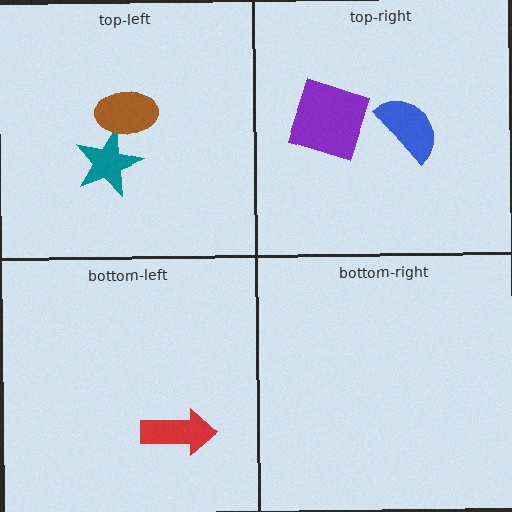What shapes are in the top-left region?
The teal star, the brown ellipse.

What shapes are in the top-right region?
The blue semicircle, the purple square.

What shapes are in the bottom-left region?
The red arrow.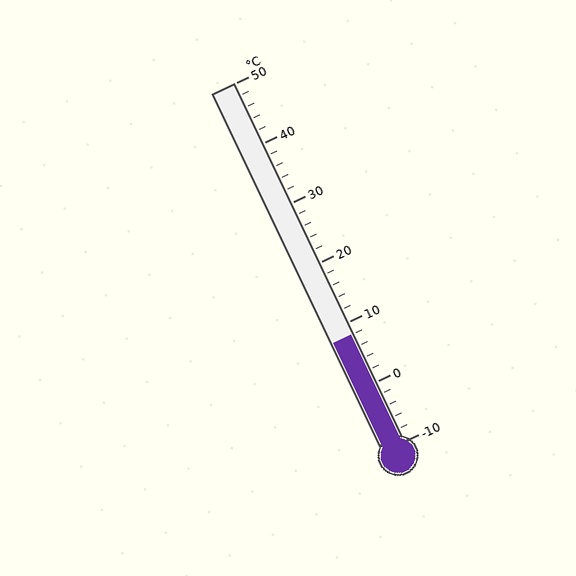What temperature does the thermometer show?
The thermometer shows approximately 8°C.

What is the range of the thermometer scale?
The thermometer scale ranges from -10°C to 50°C.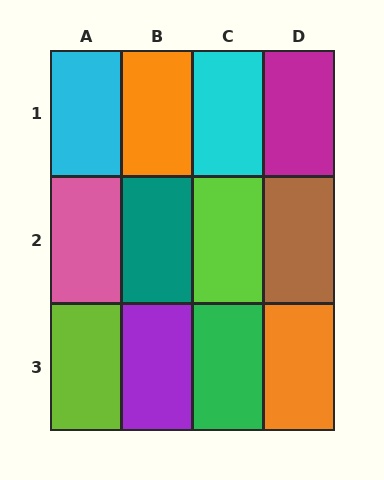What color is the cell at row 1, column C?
Cyan.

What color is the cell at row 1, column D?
Magenta.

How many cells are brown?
1 cell is brown.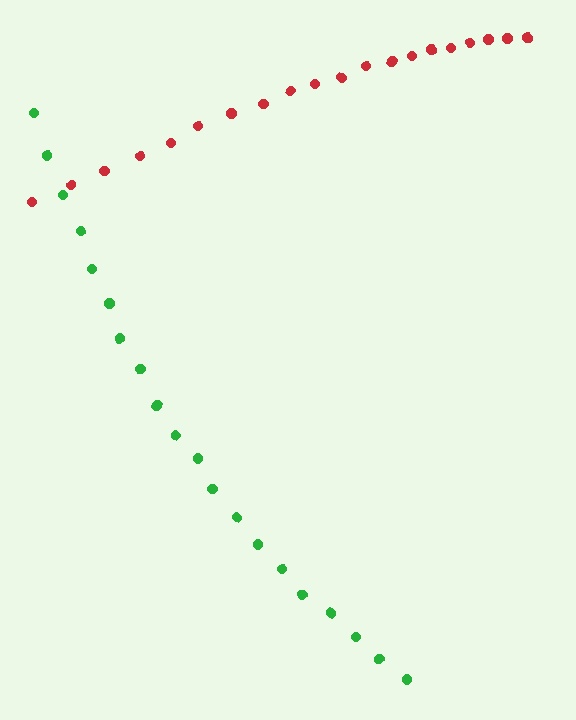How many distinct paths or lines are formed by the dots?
There are 2 distinct paths.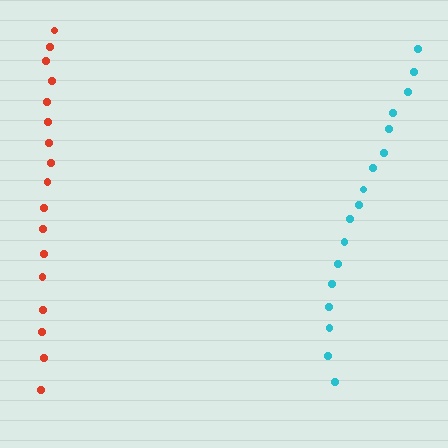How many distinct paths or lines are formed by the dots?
There are 2 distinct paths.